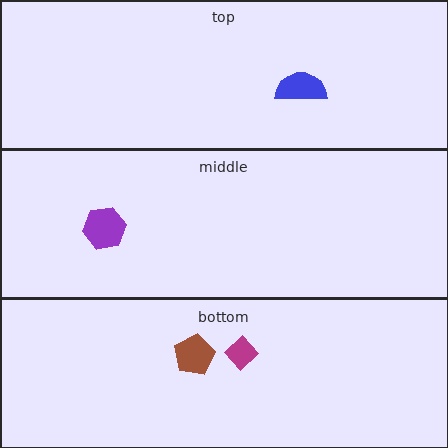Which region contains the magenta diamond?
The bottom region.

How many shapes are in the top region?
1.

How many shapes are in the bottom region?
2.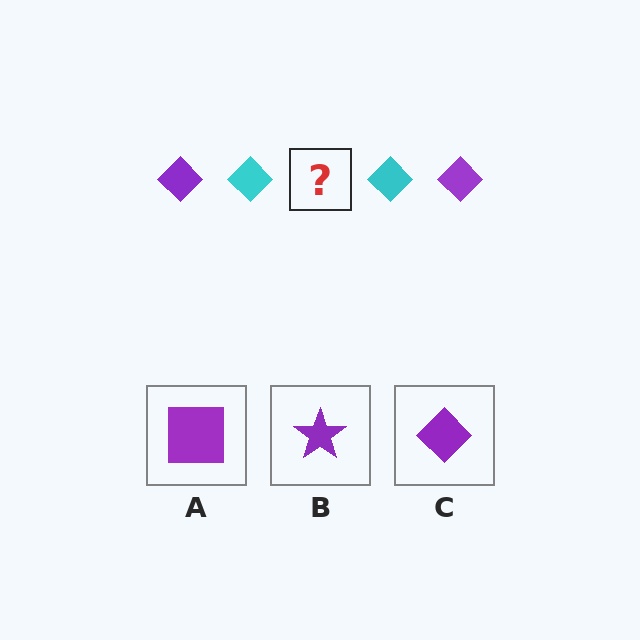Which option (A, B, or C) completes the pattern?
C.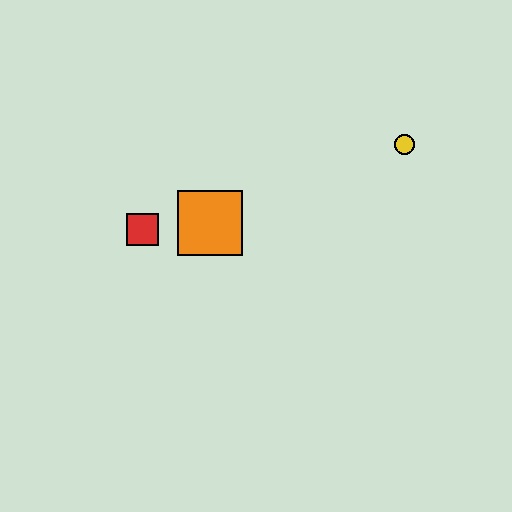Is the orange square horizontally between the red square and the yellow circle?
Yes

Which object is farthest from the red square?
The yellow circle is farthest from the red square.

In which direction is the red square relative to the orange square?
The red square is to the left of the orange square.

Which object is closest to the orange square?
The red square is closest to the orange square.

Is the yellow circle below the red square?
No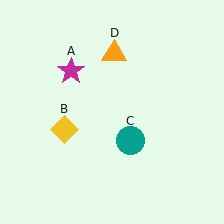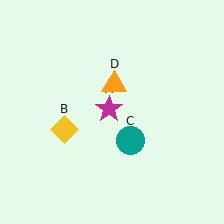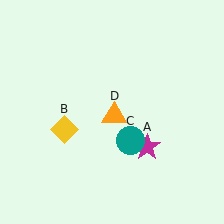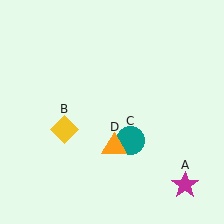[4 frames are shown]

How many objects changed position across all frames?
2 objects changed position: magenta star (object A), orange triangle (object D).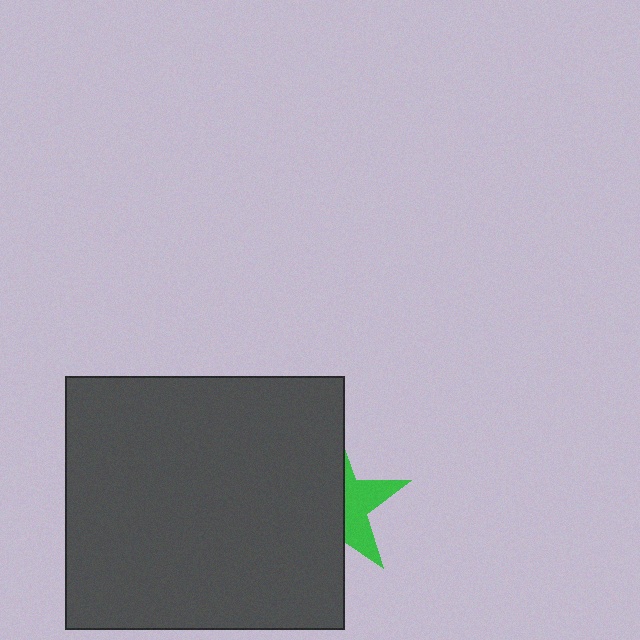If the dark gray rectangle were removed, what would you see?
You would see the complete green star.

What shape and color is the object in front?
The object in front is a dark gray rectangle.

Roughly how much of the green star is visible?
A small part of it is visible (roughly 38%).